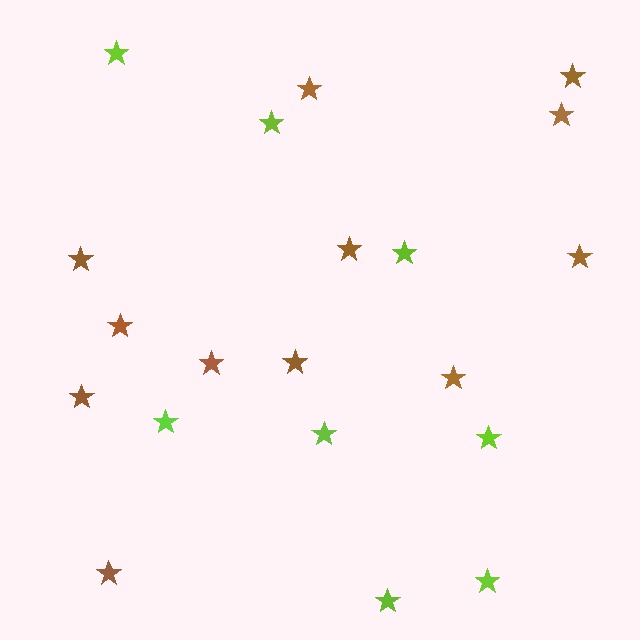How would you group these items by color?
There are 2 groups: one group of brown stars (12) and one group of lime stars (8).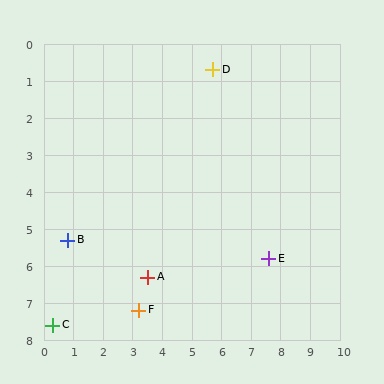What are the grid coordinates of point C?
Point C is at approximately (0.3, 7.6).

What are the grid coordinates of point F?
Point F is at approximately (3.2, 7.2).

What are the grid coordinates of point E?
Point E is at approximately (7.6, 5.8).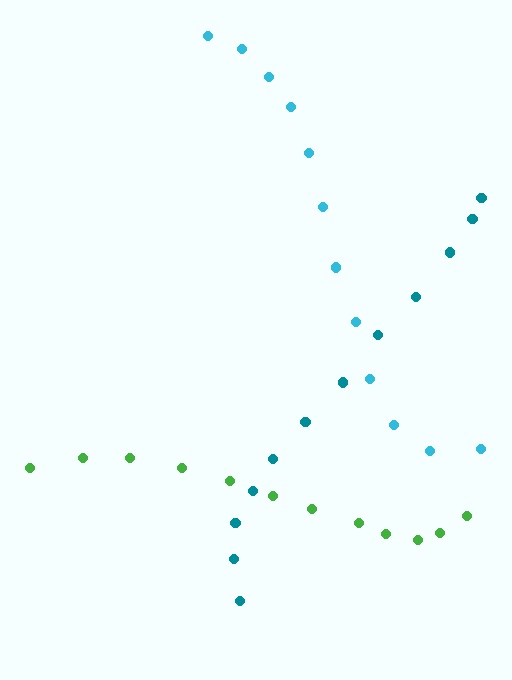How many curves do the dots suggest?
There are 3 distinct paths.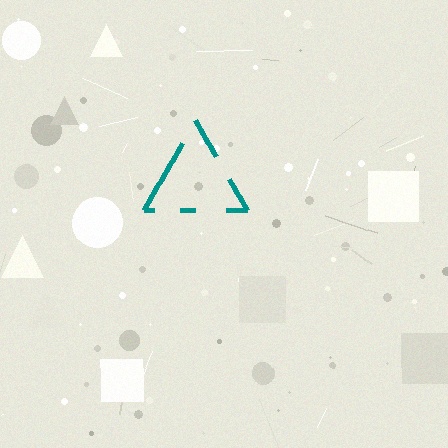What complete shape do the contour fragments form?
The contour fragments form a triangle.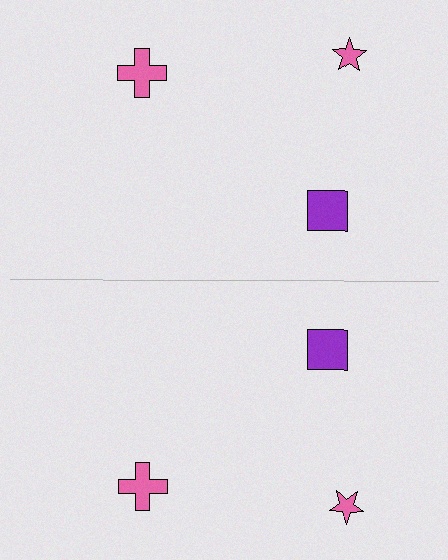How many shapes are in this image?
There are 6 shapes in this image.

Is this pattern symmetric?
Yes, this pattern has bilateral (reflection) symmetry.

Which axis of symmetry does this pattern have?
The pattern has a horizontal axis of symmetry running through the center of the image.